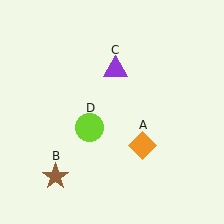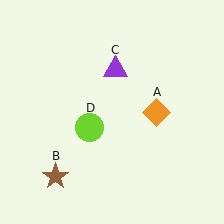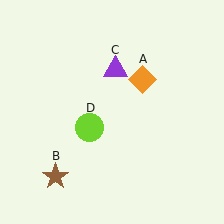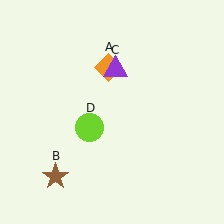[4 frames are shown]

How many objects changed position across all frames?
1 object changed position: orange diamond (object A).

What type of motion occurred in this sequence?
The orange diamond (object A) rotated counterclockwise around the center of the scene.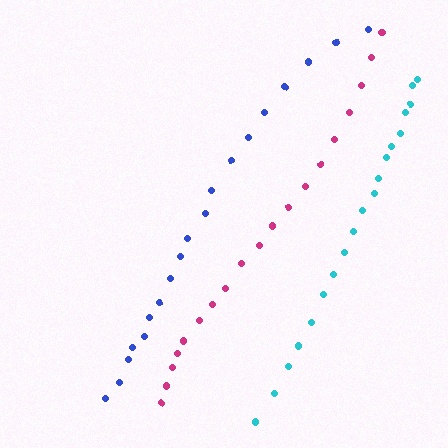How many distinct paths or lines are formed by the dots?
There are 3 distinct paths.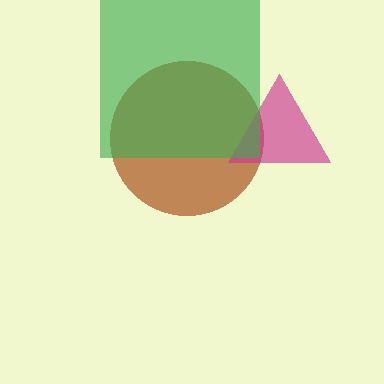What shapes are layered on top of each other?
The layered shapes are: a brown circle, a magenta triangle, a green square.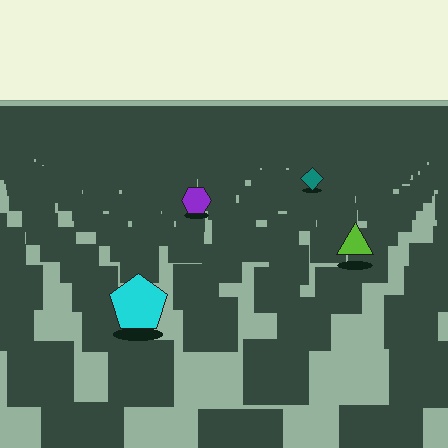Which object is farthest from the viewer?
The teal diamond is farthest from the viewer. It appears smaller and the ground texture around it is denser.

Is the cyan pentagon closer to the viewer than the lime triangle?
Yes. The cyan pentagon is closer — you can tell from the texture gradient: the ground texture is coarser near it.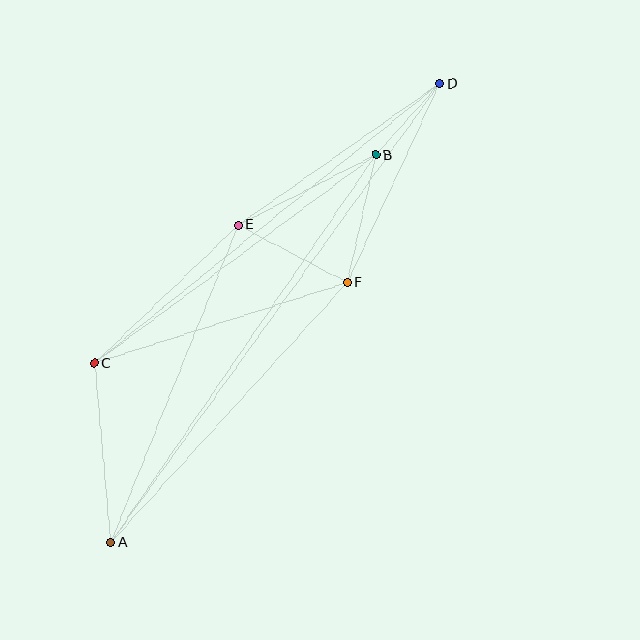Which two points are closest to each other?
Points B and D are closest to each other.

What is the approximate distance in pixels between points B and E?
The distance between B and E is approximately 155 pixels.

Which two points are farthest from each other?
Points A and D are farthest from each other.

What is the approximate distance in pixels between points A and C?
The distance between A and C is approximately 180 pixels.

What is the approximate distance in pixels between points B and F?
The distance between B and F is approximately 130 pixels.